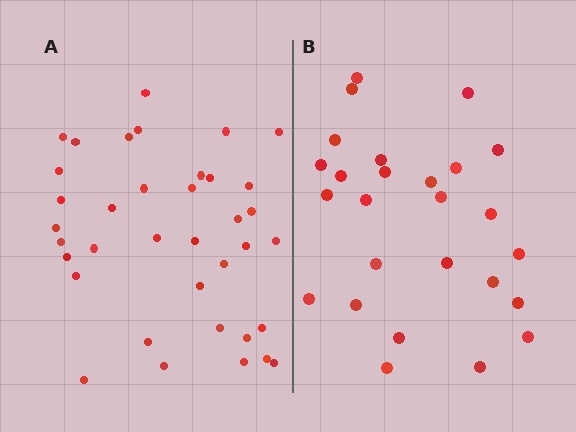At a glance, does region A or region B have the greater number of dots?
Region A (the left region) has more dots.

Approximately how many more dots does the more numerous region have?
Region A has roughly 12 or so more dots than region B.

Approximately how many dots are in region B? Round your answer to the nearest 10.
About 30 dots. (The exact count is 26, which rounds to 30.)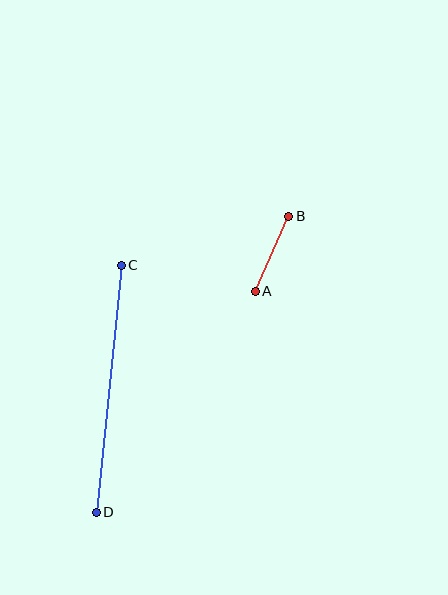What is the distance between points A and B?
The distance is approximately 82 pixels.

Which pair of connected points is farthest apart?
Points C and D are farthest apart.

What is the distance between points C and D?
The distance is approximately 248 pixels.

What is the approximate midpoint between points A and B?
The midpoint is at approximately (272, 254) pixels.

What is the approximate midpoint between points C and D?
The midpoint is at approximately (109, 389) pixels.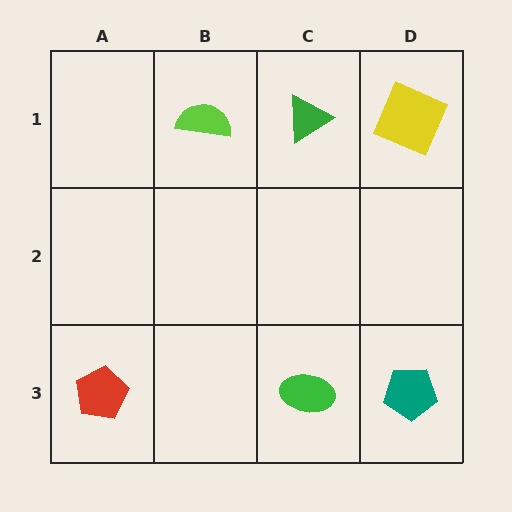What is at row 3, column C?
A green ellipse.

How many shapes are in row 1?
3 shapes.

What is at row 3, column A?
A red pentagon.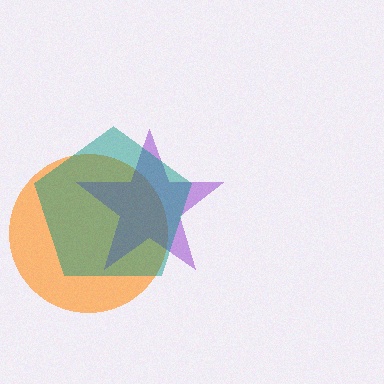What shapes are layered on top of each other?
The layered shapes are: an orange circle, a purple star, a teal pentagon.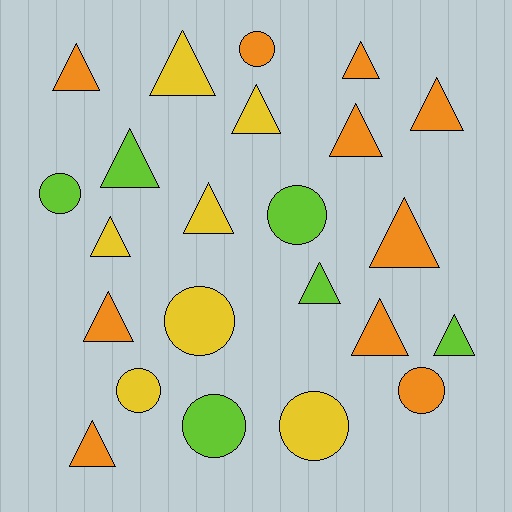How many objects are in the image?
There are 23 objects.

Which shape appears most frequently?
Triangle, with 15 objects.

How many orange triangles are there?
There are 8 orange triangles.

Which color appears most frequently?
Orange, with 10 objects.